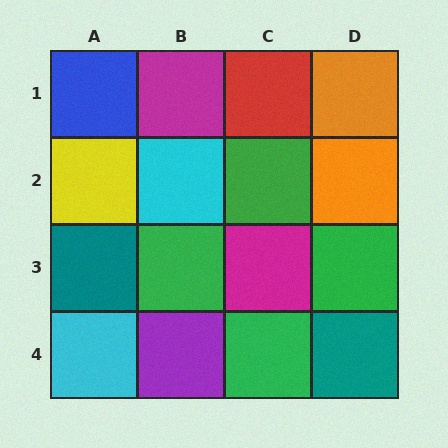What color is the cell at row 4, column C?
Green.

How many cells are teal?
2 cells are teal.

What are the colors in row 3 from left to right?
Teal, green, magenta, green.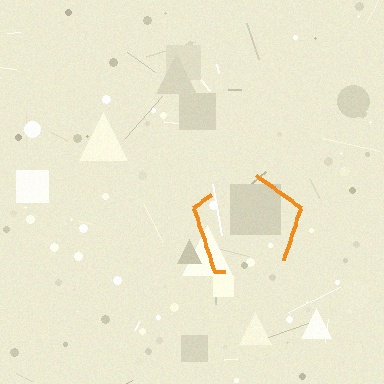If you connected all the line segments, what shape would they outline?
They would outline a pentagon.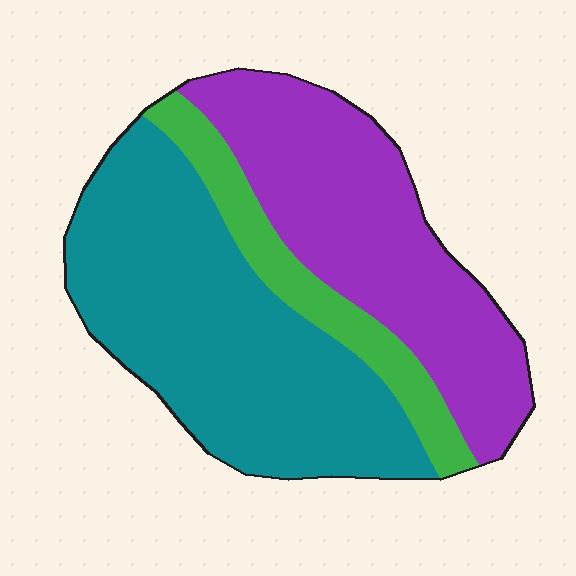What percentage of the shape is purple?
Purple covers 38% of the shape.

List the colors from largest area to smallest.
From largest to smallest: teal, purple, green.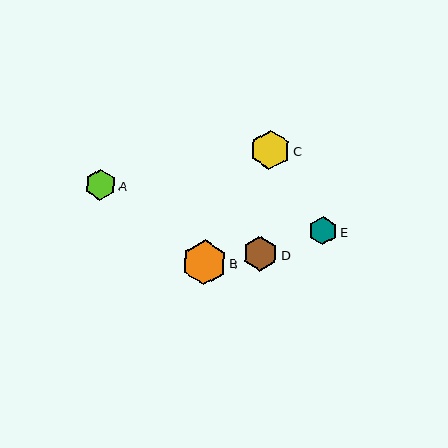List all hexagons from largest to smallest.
From largest to smallest: B, C, D, A, E.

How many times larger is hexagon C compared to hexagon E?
Hexagon C is approximately 1.4 times the size of hexagon E.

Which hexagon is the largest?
Hexagon B is the largest with a size of approximately 45 pixels.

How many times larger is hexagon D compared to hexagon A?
Hexagon D is approximately 1.1 times the size of hexagon A.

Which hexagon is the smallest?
Hexagon E is the smallest with a size of approximately 28 pixels.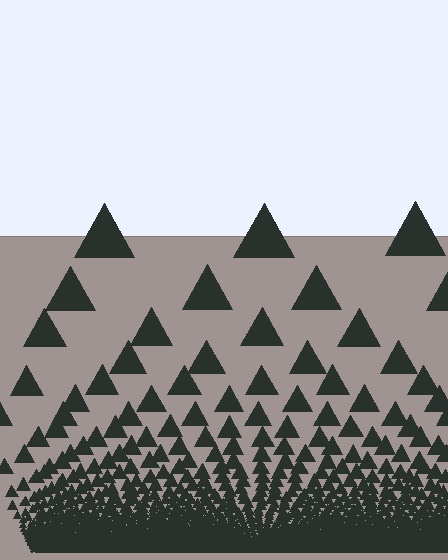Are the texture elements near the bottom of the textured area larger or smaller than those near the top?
Smaller. The gradient is inverted — elements near the bottom are smaller and denser.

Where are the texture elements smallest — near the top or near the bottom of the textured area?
Near the bottom.